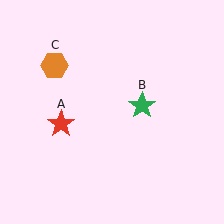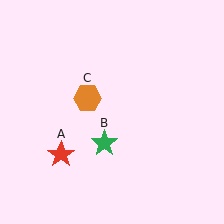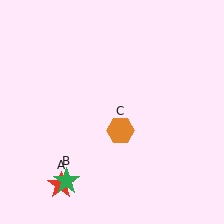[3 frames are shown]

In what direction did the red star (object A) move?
The red star (object A) moved down.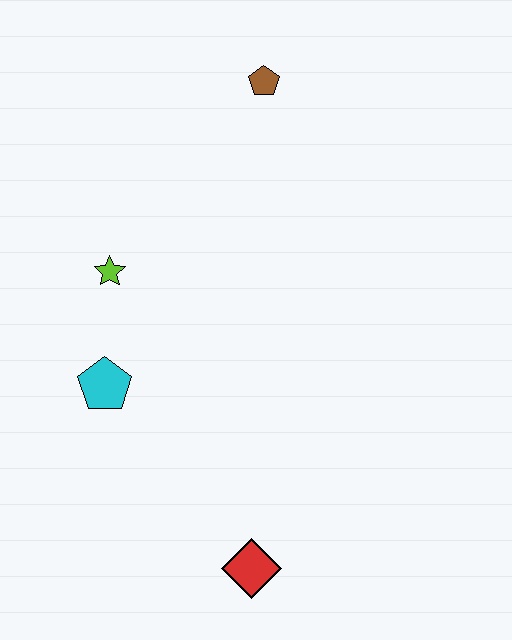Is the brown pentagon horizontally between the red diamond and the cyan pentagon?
No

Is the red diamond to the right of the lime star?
Yes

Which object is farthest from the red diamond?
The brown pentagon is farthest from the red diamond.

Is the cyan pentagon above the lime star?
No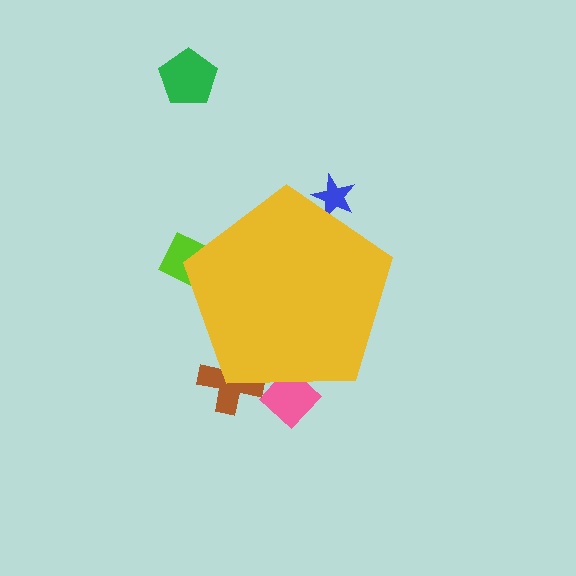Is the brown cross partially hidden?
Yes, the brown cross is partially hidden behind the yellow pentagon.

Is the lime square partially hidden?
Yes, the lime square is partially hidden behind the yellow pentagon.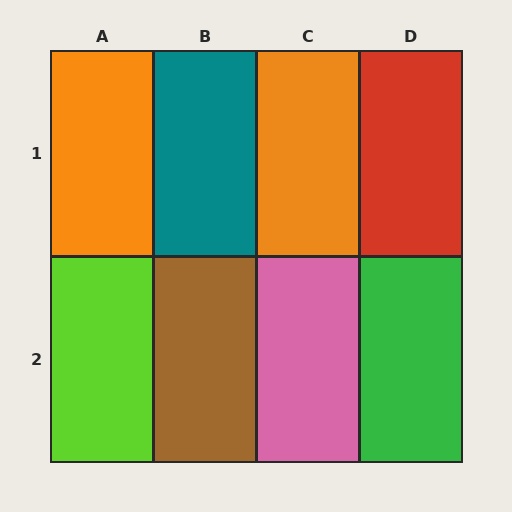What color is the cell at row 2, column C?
Pink.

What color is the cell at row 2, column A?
Lime.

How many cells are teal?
1 cell is teal.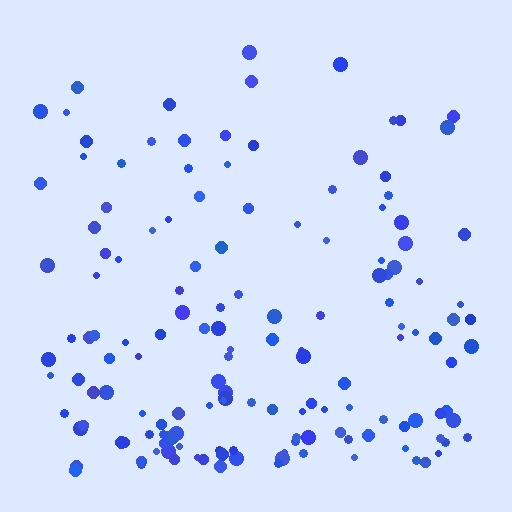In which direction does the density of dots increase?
From top to bottom, with the bottom side densest.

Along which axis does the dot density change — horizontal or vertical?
Vertical.